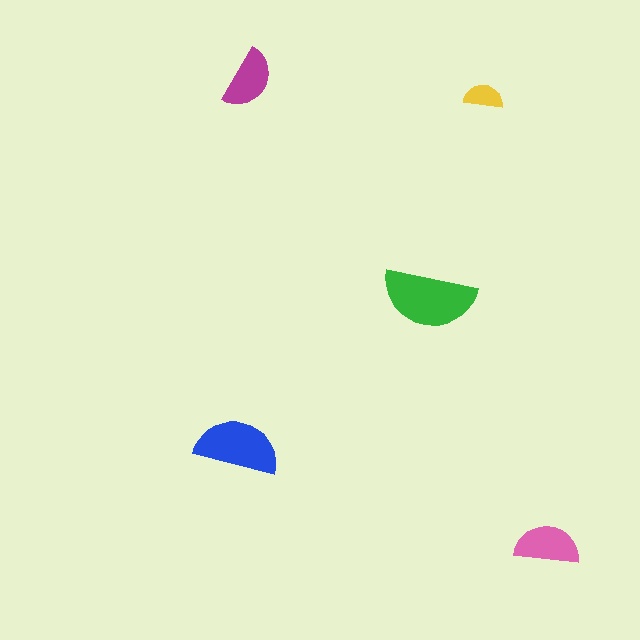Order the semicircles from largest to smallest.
the green one, the blue one, the pink one, the magenta one, the yellow one.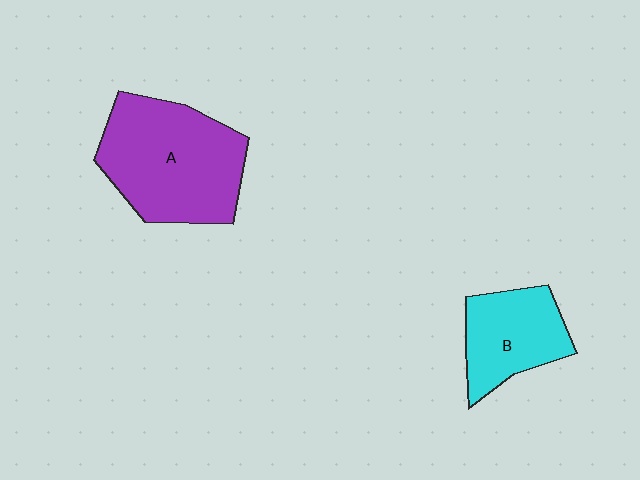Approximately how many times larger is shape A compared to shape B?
Approximately 1.7 times.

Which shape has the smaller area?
Shape B (cyan).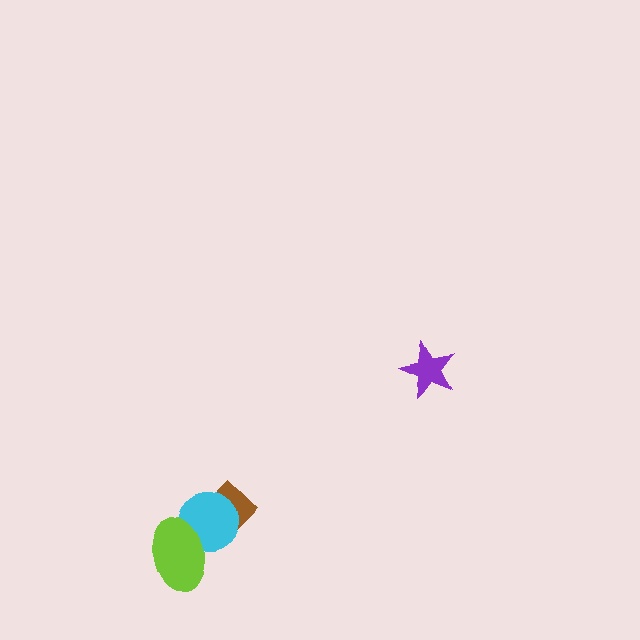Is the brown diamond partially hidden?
Yes, it is partially covered by another shape.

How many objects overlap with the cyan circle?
2 objects overlap with the cyan circle.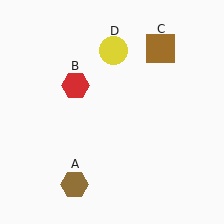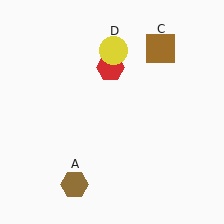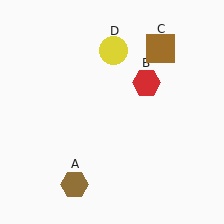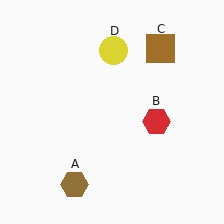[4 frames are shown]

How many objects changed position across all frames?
1 object changed position: red hexagon (object B).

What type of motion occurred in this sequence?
The red hexagon (object B) rotated clockwise around the center of the scene.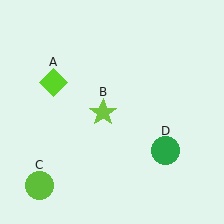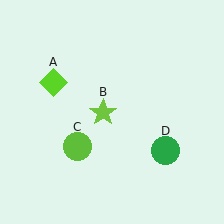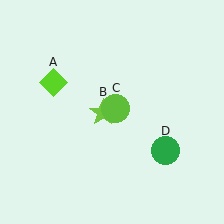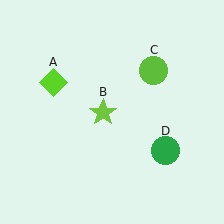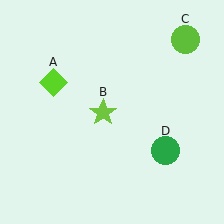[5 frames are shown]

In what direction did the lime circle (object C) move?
The lime circle (object C) moved up and to the right.